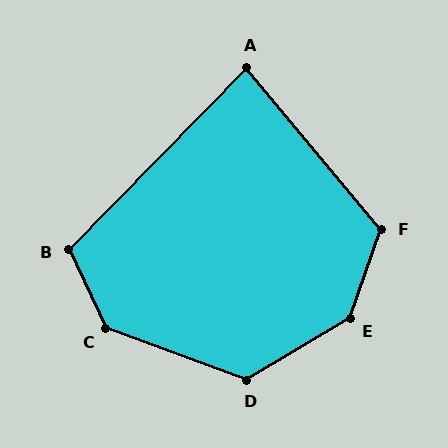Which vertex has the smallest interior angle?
A, at approximately 84 degrees.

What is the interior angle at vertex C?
Approximately 135 degrees (obtuse).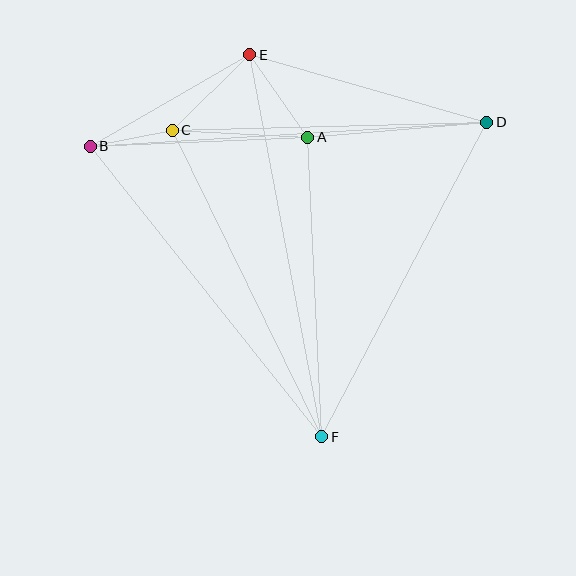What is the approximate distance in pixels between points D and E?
The distance between D and E is approximately 246 pixels.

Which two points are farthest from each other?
Points B and D are farthest from each other.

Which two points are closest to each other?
Points B and C are closest to each other.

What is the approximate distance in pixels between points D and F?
The distance between D and F is approximately 355 pixels.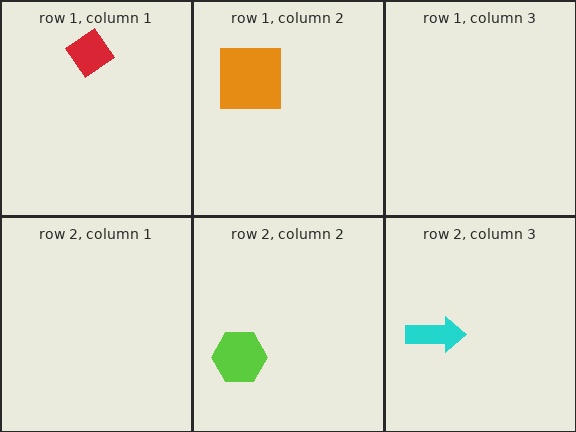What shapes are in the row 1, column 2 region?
The orange square.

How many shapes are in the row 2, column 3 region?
1.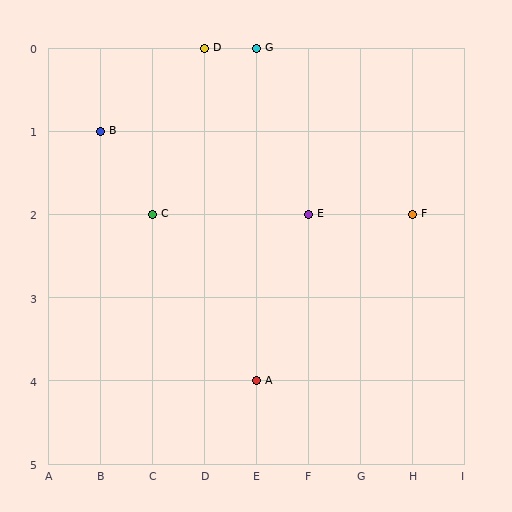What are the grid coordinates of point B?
Point B is at grid coordinates (B, 1).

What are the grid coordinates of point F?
Point F is at grid coordinates (H, 2).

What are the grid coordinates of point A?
Point A is at grid coordinates (E, 4).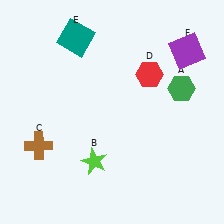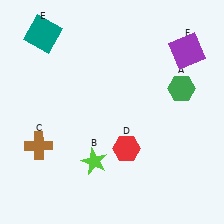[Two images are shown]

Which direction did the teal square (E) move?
The teal square (E) moved left.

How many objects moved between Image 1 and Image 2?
2 objects moved between the two images.